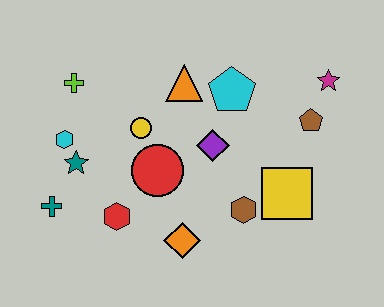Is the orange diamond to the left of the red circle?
No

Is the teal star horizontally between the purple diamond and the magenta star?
No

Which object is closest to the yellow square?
The brown hexagon is closest to the yellow square.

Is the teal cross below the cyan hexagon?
Yes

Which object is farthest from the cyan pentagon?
The teal cross is farthest from the cyan pentagon.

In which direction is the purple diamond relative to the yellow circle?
The purple diamond is to the right of the yellow circle.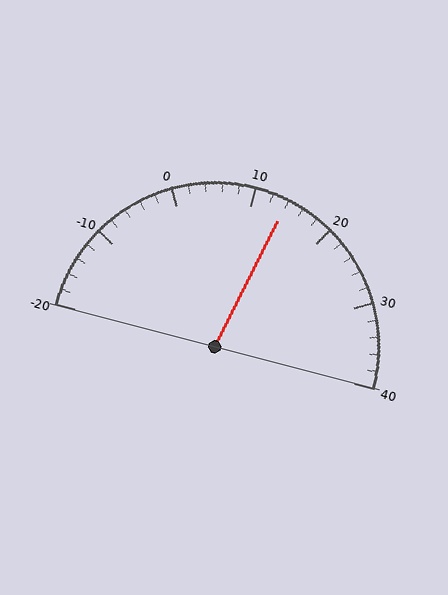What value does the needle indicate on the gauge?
The needle indicates approximately 14.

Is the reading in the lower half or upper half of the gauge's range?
The reading is in the upper half of the range (-20 to 40).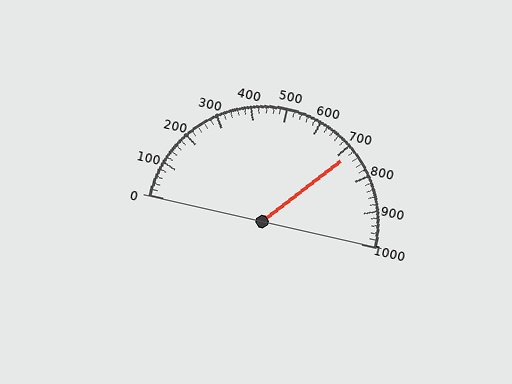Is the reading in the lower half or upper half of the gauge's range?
The reading is in the upper half of the range (0 to 1000).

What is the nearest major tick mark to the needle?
The nearest major tick mark is 700.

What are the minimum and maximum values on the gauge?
The gauge ranges from 0 to 1000.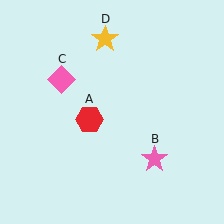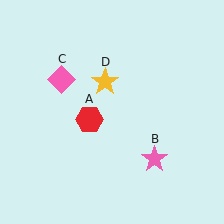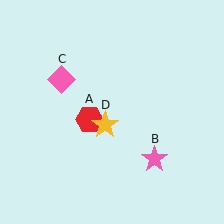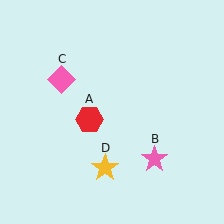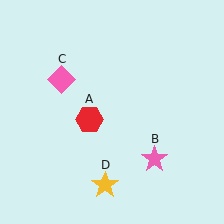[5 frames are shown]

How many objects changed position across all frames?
1 object changed position: yellow star (object D).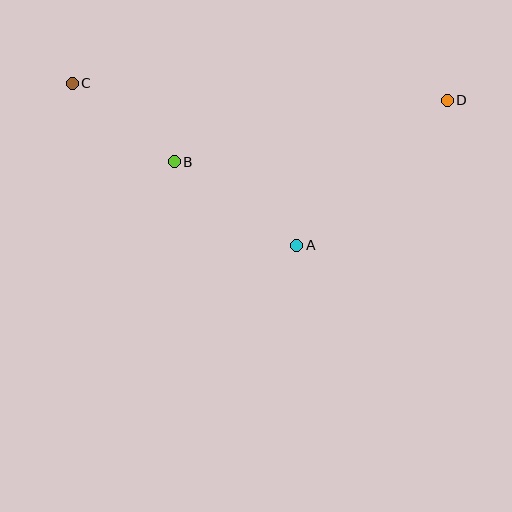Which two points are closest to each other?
Points B and C are closest to each other.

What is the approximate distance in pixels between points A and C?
The distance between A and C is approximately 277 pixels.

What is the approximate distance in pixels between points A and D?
The distance between A and D is approximately 209 pixels.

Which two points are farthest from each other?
Points C and D are farthest from each other.